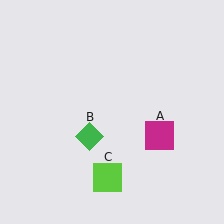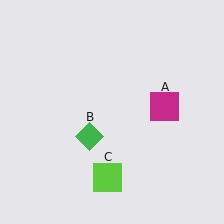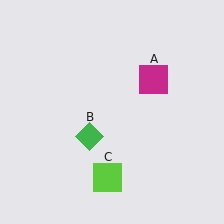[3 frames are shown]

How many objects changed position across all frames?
1 object changed position: magenta square (object A).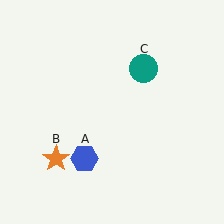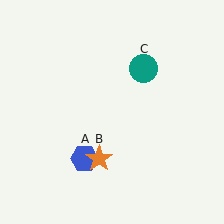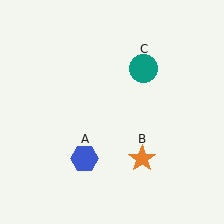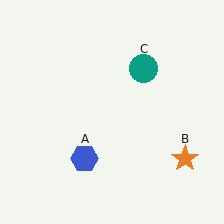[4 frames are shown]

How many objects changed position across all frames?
1 object changed position: orange star (object B).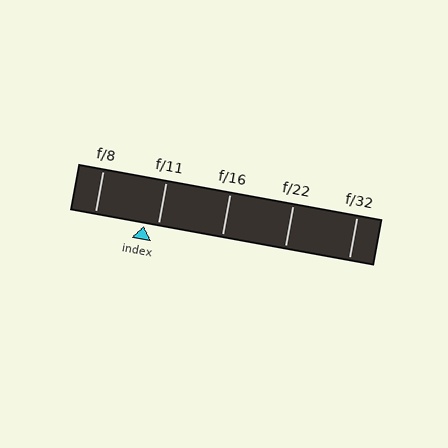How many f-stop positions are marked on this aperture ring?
There are 5 f-stop positions marked.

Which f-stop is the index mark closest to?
The index mark is closest to f/11.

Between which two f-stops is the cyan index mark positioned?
The index mark is between f/8 and f/11.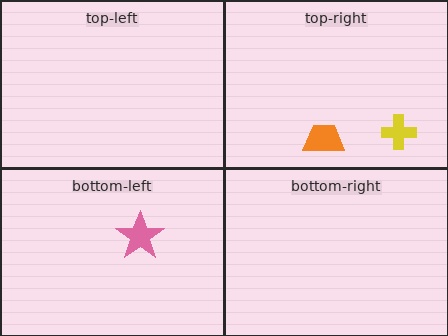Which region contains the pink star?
The bottom-left region.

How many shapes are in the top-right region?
2.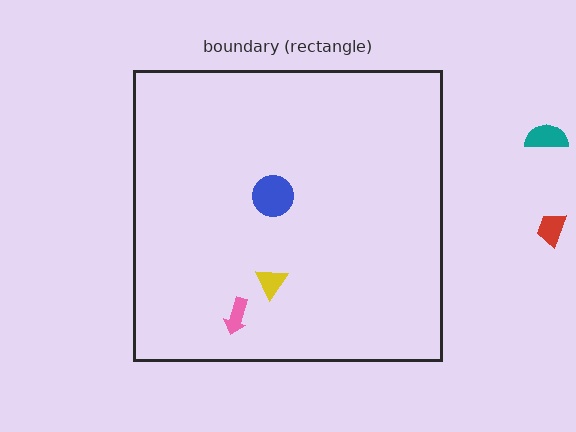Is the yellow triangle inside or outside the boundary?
Inside.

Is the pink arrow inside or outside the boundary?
Inside.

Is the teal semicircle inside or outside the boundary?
Outside.